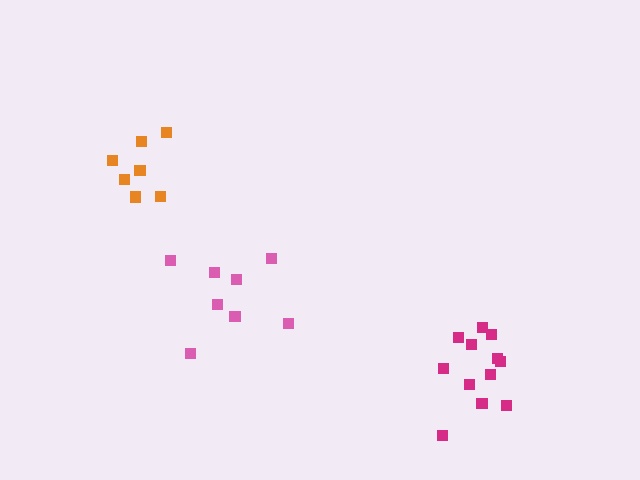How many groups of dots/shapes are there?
There are 3 groups.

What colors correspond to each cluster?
The clusters are colored: pink, magenta, orange.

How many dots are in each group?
Group 1: 8 dots, Group 2: 12 dots, Group 3: 7 dots (27 total).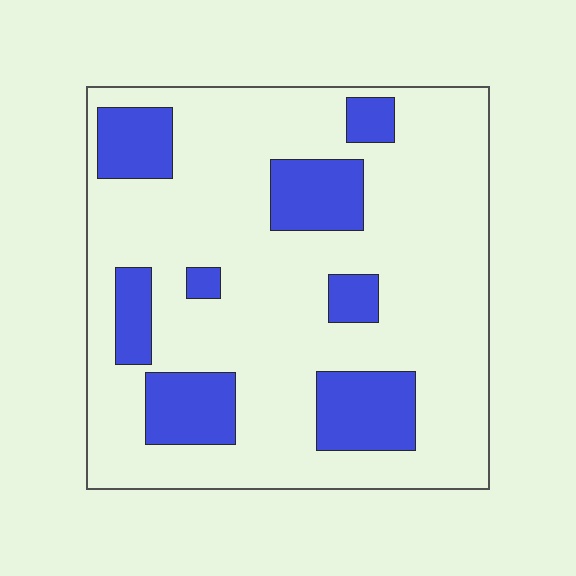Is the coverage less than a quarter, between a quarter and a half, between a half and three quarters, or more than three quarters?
Less than a quarter.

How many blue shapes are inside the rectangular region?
8.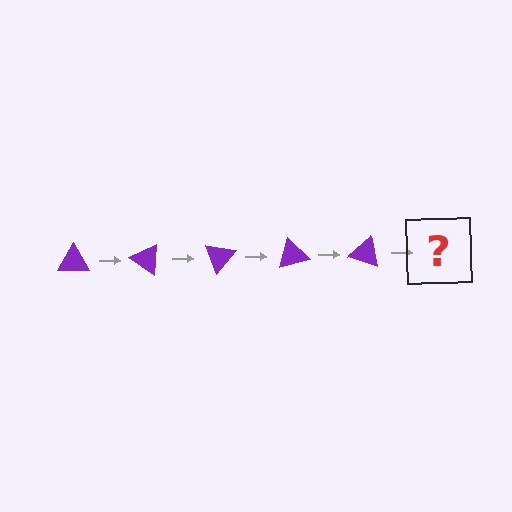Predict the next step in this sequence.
The next step is a purple triangle rotated 175 degrees.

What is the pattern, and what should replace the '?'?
The pattern is that the triangle rotates 35 degrees each step. The '?' should be a purple triangle rotated 175 degrees.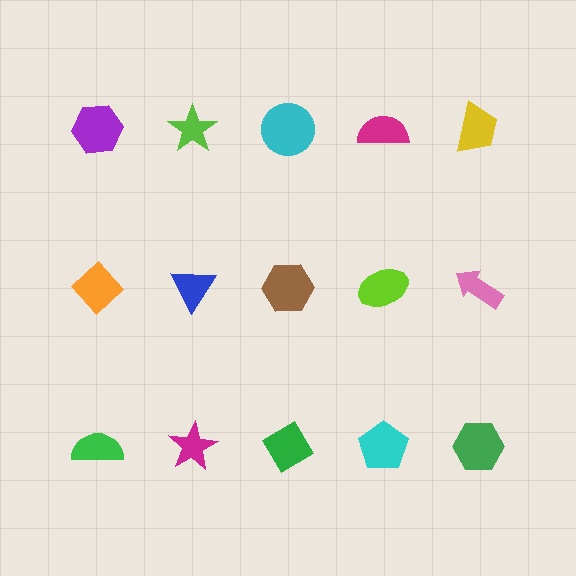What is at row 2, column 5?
A pink arrow.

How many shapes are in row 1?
5 shapes.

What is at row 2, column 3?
A brown hexagon.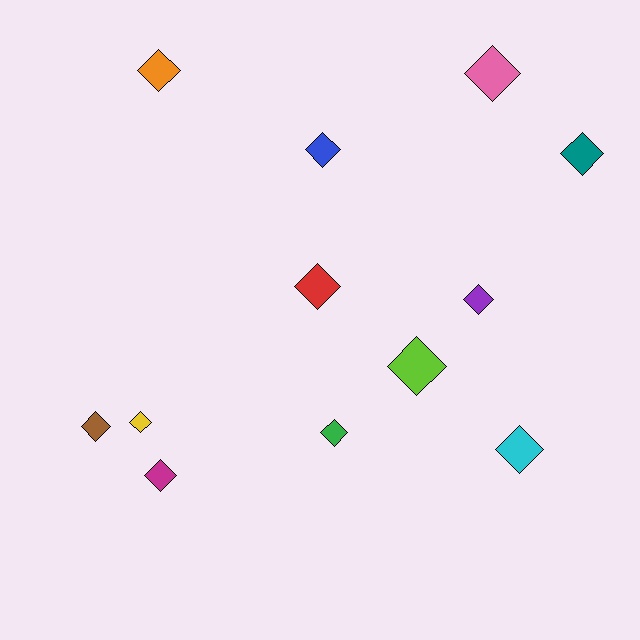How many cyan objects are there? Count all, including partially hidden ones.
There is 1 cyan object.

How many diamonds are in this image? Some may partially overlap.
There are 12 diamonds.